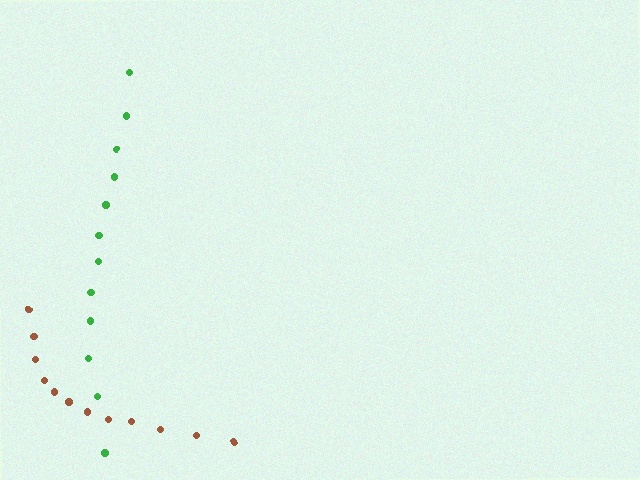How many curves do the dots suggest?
There are 2 distinct paths.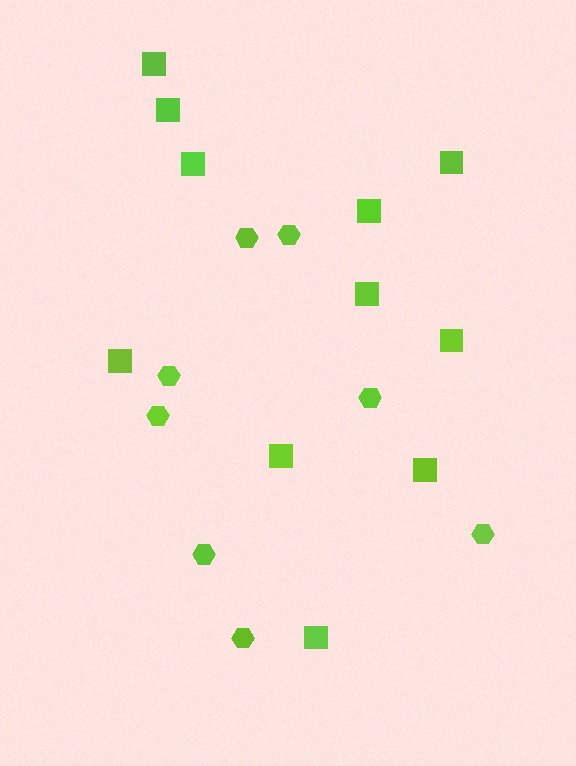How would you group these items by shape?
There are 2 groups: one group of squares (11) and one group of hexagons (8).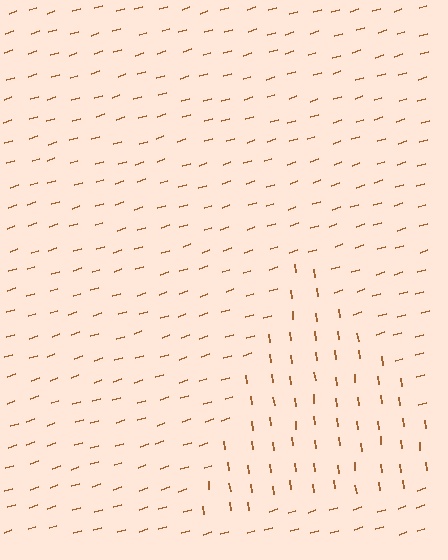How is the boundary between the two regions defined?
The boundary is defined purely by a change in line orientation (approximately 79 degrees difference). All lines are the same color and thickness.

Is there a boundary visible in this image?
Yes, there is a texture boundary formed by a change in line orientation.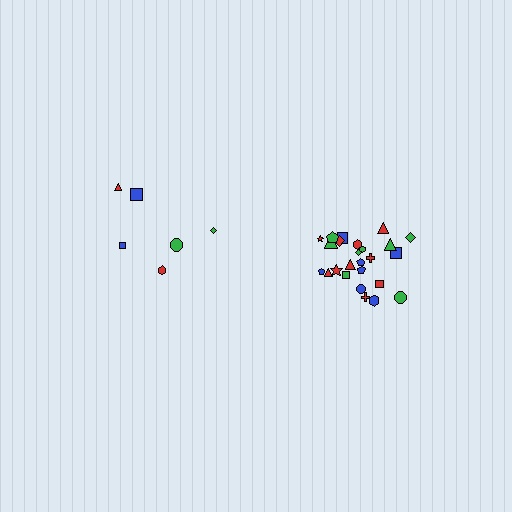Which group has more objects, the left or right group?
The right group.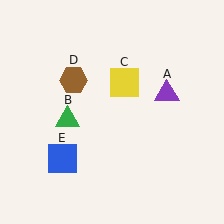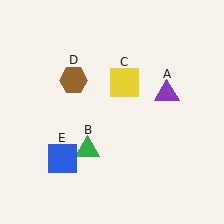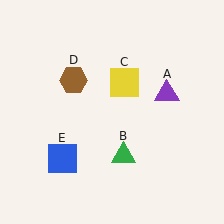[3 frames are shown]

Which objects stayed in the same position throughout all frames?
Purple triangle (object A) and yellow square (object C) and brown hexagon (object D) and blue square (object E) remained stationary.